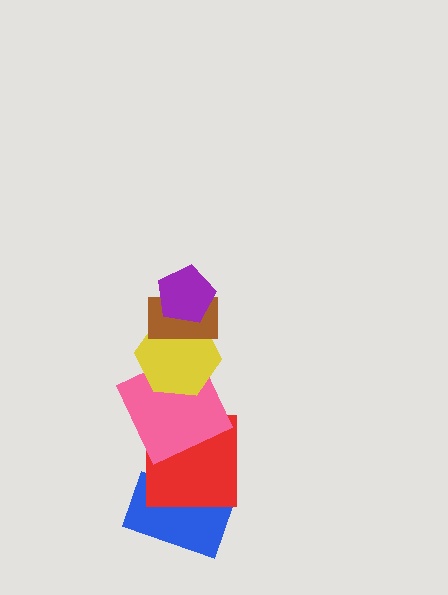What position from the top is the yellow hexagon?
The yellow hexagon is 3rd from the top.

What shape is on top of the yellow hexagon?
The brown rectangle is on top of the yellow hexagon.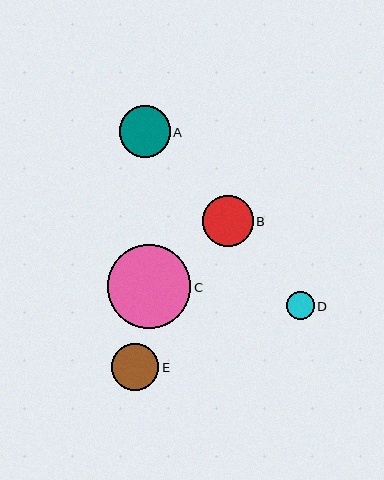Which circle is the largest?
Circle C is the largest with a size of approximately 83 pixels.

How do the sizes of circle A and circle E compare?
Circle A and circle E are approximately the same size.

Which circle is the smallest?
Circle D is the smallest with a size of approximately 28 pixels.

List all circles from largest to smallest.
From largest to smallest: C, A, B, E, D.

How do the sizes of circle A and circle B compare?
Circle A and circle B are approximately the same size.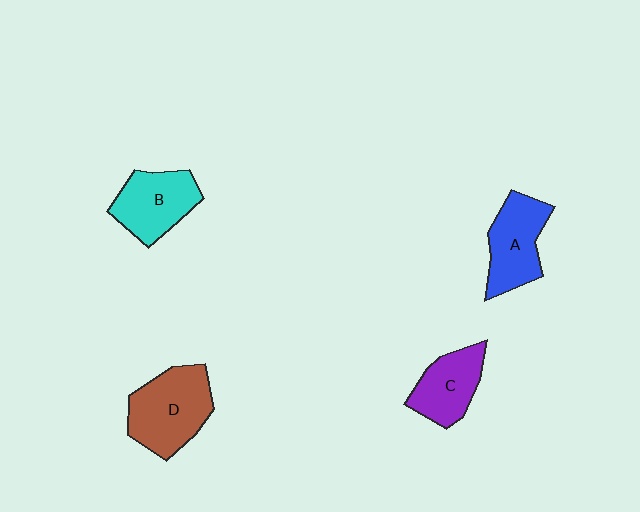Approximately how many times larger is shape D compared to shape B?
Approximately 1.2 times.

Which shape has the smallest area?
Shape C (purple).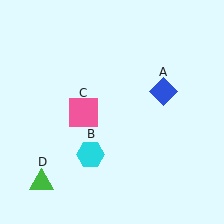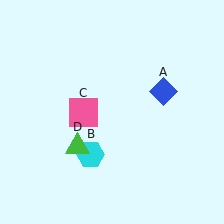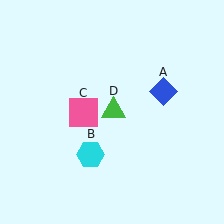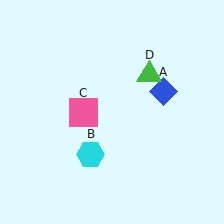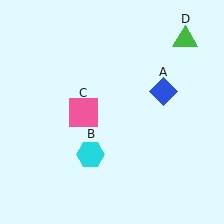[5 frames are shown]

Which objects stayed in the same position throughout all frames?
Blue diamond (object A) and cyan hexagon (object B) and pink square (object C) remained stationary.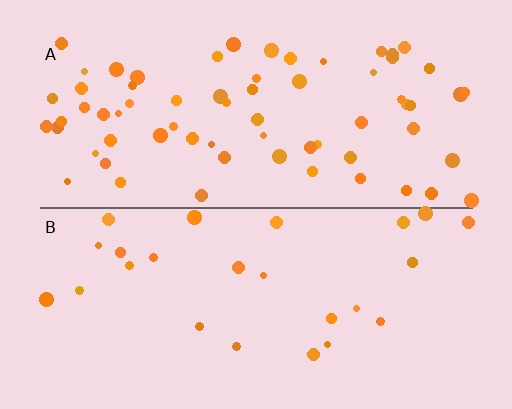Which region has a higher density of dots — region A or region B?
A (the top).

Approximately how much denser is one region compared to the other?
Approximately 2.7× — region A over region B.